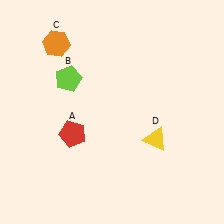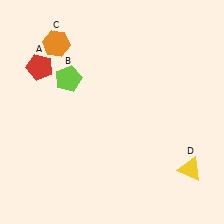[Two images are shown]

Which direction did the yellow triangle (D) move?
The yellow triangle (D) moved right.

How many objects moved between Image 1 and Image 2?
2 objects moved between the two images.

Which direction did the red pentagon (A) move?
The red pentagon (A) moved up.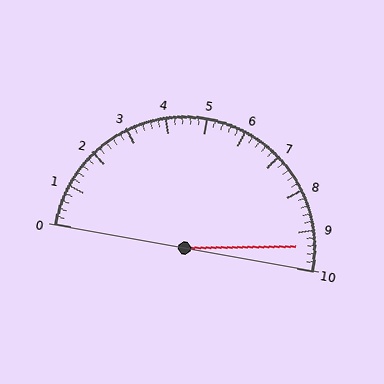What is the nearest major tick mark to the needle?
The nearest major tick mark is 9.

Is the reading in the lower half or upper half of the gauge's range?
The reading is in the upper half of the range (0 to 10).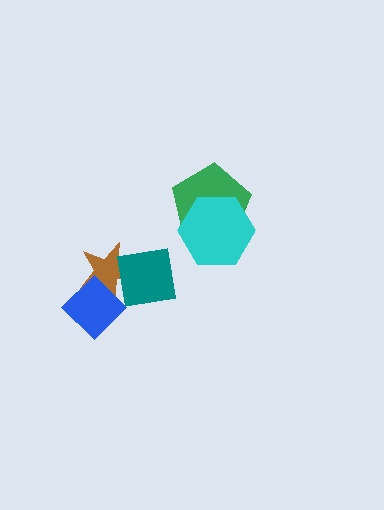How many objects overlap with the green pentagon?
1 object overlaps with the green pentagon.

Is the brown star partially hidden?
Yes, it is partially covered by another shape.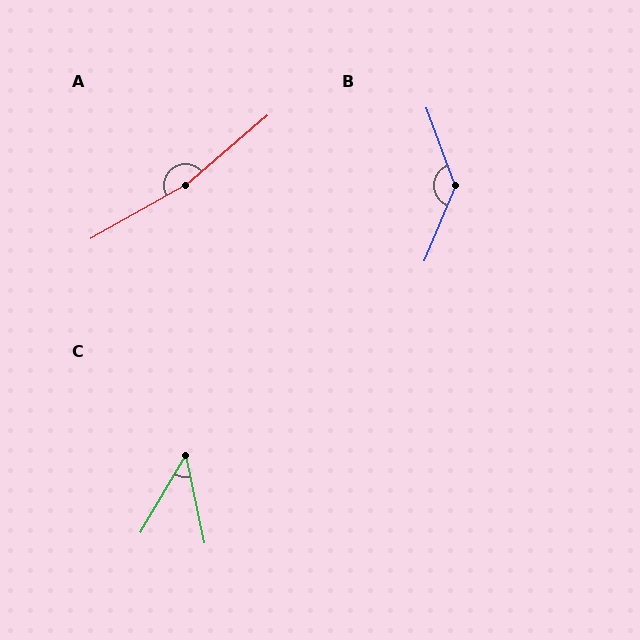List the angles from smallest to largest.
C (43°), B (137°), A (169°).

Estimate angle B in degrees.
Approximately 137 degrees.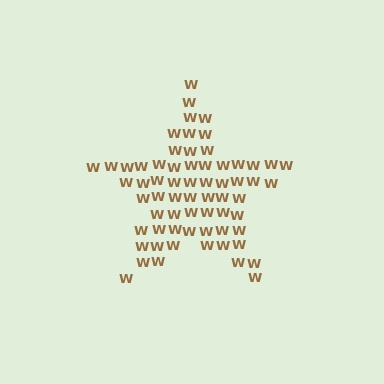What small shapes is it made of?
It is made of small letter W's.